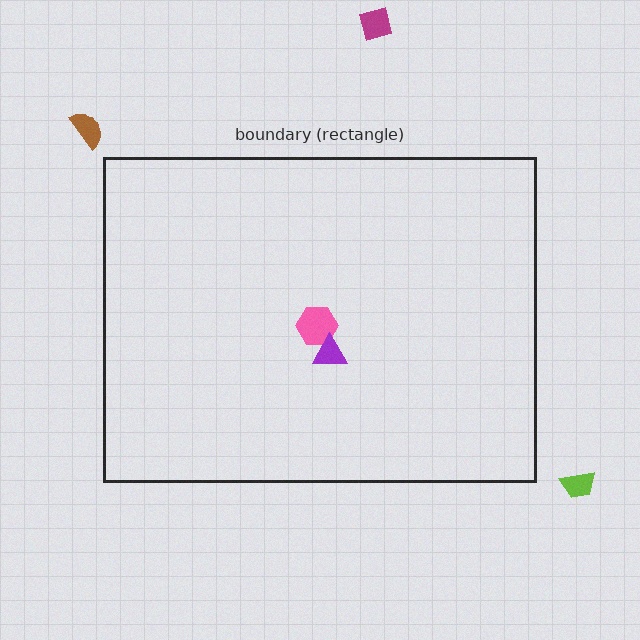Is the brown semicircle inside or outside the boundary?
Outside.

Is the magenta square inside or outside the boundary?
Outside.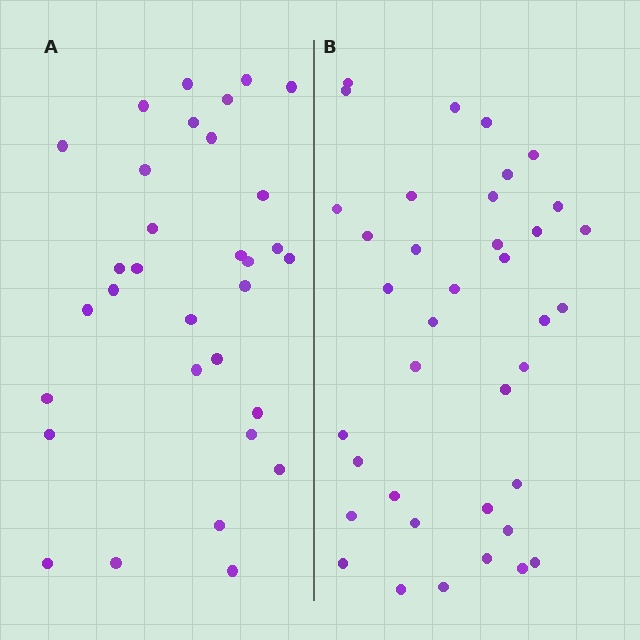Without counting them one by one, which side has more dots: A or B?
Region B (the right region) has more dots.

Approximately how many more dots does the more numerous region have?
Region B has about 6 more dots than region A.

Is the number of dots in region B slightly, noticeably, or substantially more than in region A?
Region B has only slightly more — the two regions are fairly close. The ratio is roughly 1.2 to 1.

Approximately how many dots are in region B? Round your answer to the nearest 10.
About 40 dots. (The exact count is 38, which rounds to 40.)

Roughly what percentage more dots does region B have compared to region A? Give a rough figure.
About 20% more.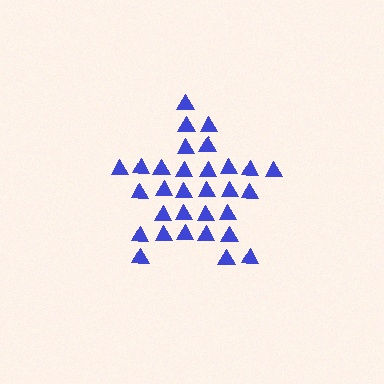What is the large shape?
The large shape is a star.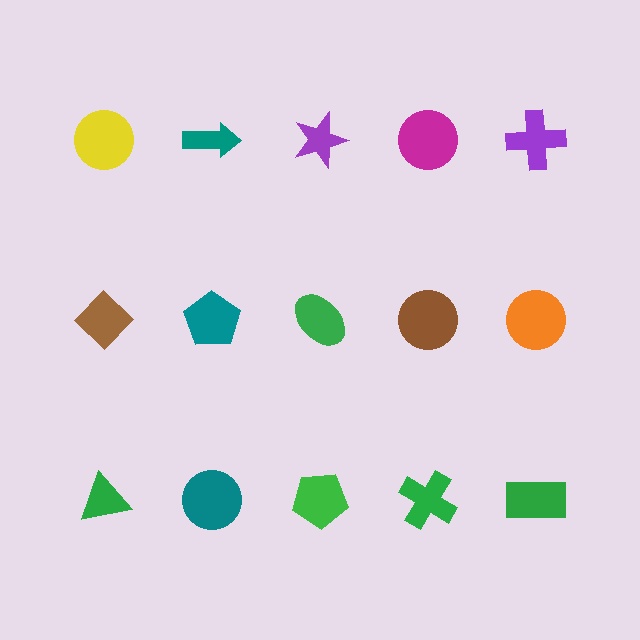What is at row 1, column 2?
A teal arrow.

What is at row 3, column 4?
A green cross.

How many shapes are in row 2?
5 shapes.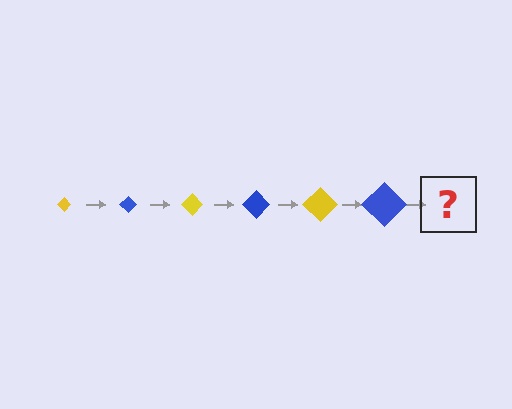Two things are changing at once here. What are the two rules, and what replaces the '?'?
The two rules are that the diamond grows larger each step and the color cycles through yellow and blue. The '?' should be a yellow diamond, larger than the previous one.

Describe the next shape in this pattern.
It should be a yellow diamond, larger than the previous one.